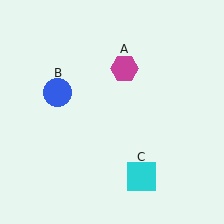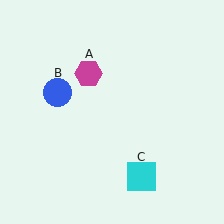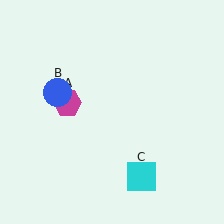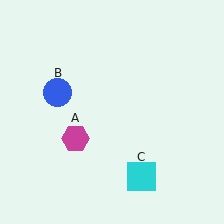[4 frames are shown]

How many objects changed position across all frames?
1 object changed position: magenta hexagon (object A).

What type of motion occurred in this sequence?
The magenta hexagon (object A) rotated counterclockwise around the center of the scene.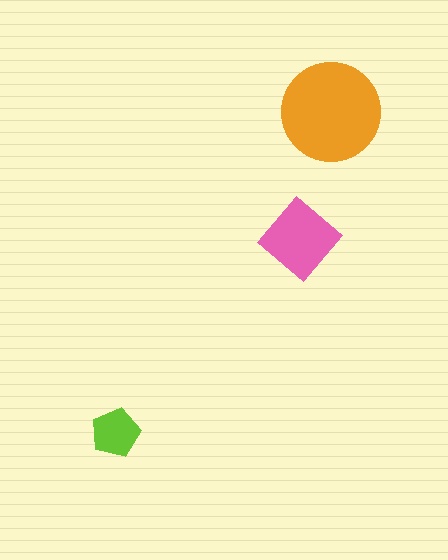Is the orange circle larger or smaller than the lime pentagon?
Larger.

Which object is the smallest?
The lime pentagon.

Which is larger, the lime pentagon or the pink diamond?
The pink diamond.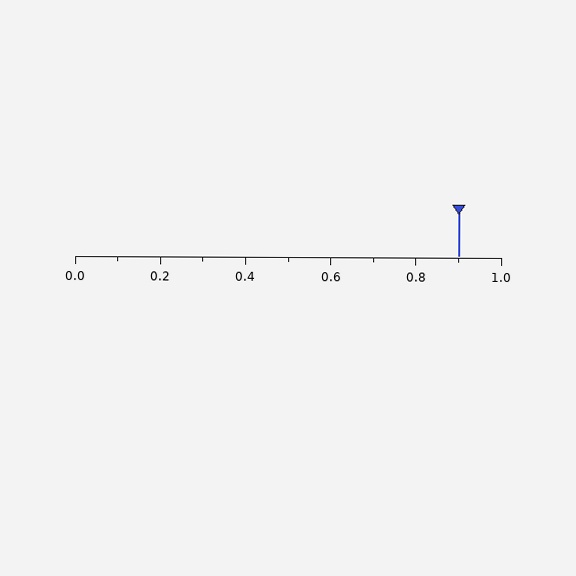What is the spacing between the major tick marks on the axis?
The major ticks are spaced 0.2 apart.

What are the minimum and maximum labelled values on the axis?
The axis runs from 0.0 to 1.0.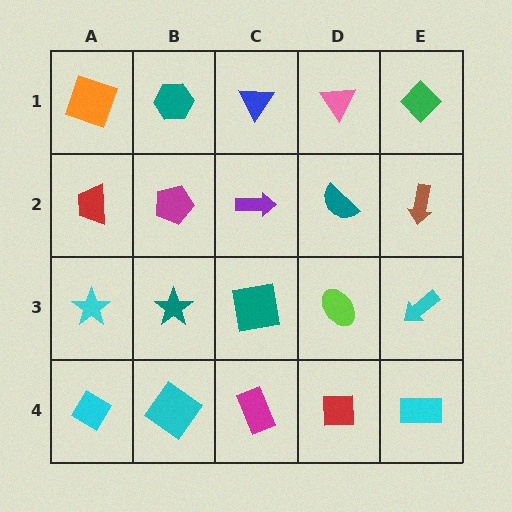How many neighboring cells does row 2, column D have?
4.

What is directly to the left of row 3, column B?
A cyan star.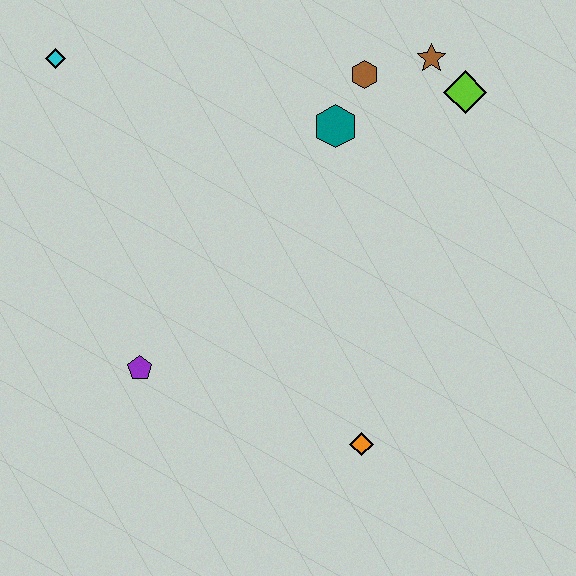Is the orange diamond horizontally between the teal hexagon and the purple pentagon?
No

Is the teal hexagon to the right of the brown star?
No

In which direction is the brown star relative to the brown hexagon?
The brown star is to the right of the brown hexagon.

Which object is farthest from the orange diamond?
The cyan diamond is farthest from the orange diamond.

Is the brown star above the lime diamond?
Yes